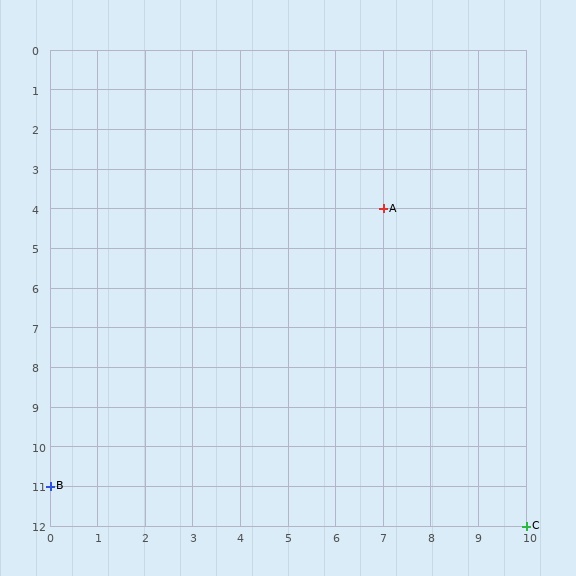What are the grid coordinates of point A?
Point A is at grid coordinates (7, 4).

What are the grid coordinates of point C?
Point C is at grid coordinates (10, 12).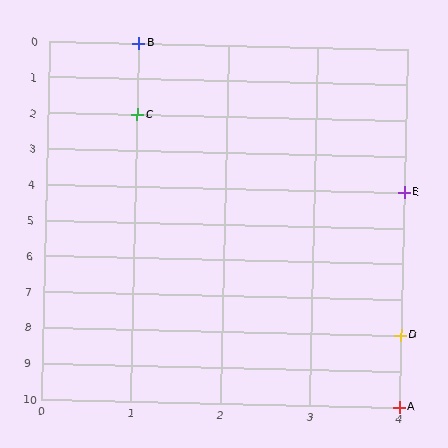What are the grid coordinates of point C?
Point C is at grid coordinates (1, 2).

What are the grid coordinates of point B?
Point B is at grid coordinates (1, 0).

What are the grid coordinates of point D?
Point D is at grid coordinates (4, 8).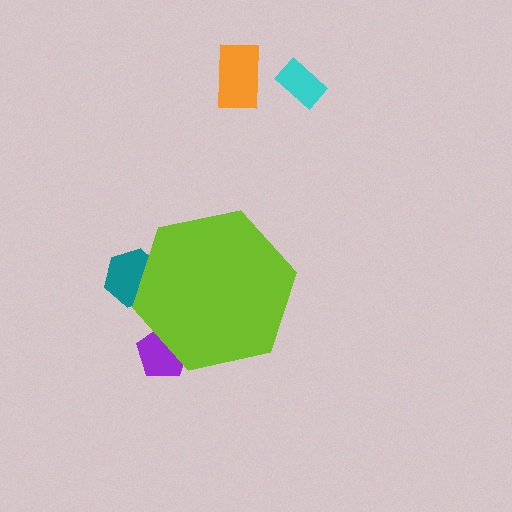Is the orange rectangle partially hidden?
No, the orange rectangle is fully visible.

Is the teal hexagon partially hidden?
Yes, the teal hexagon is partially hidden behind the lime hexagon.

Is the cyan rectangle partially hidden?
No, the cyan rectangle is fully visible.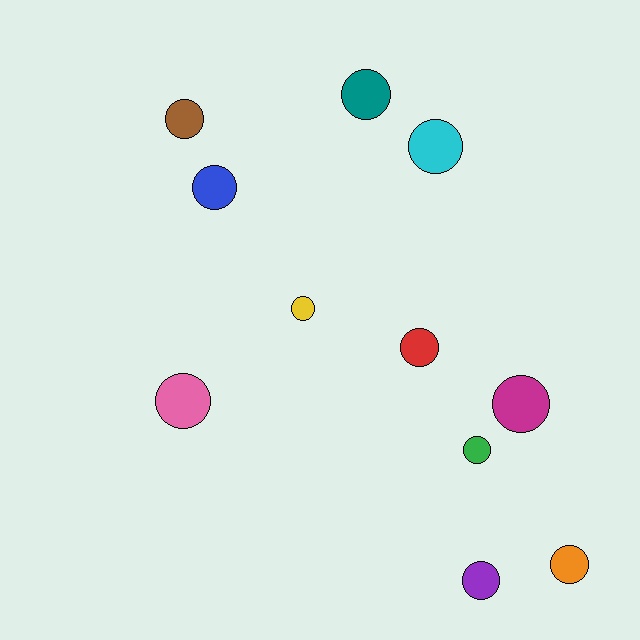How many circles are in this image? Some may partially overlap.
There are 11 circles.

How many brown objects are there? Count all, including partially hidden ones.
There is 1 brown object.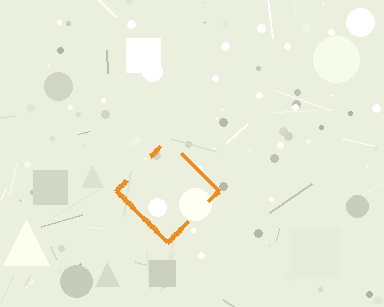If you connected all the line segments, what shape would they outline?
They would outline a diamond.